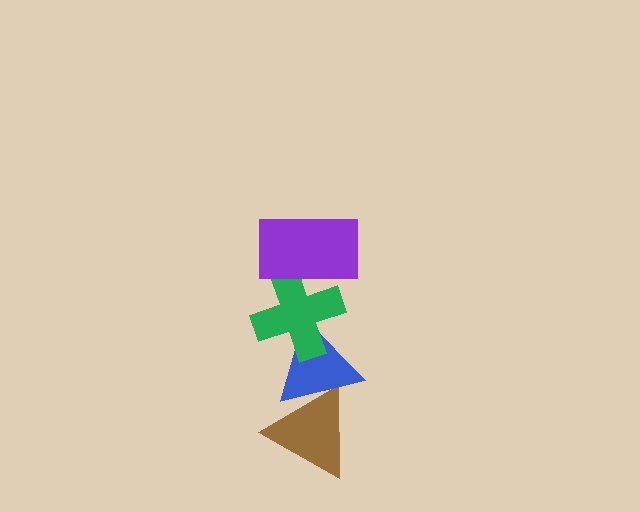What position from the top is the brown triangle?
The brown triangle is 4th from the top.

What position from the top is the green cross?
The green cross is 2nd from the top.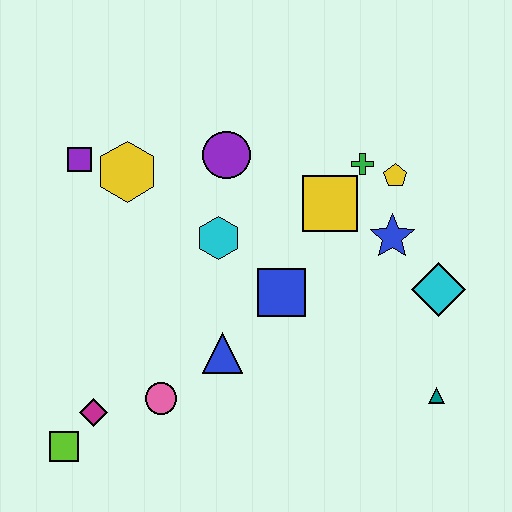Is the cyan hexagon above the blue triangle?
Yes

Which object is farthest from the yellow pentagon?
The lime square is farthest from the yellow pentagon.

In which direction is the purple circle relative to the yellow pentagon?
The purple circle is to the left of the yellow pentagon.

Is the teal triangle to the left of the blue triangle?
No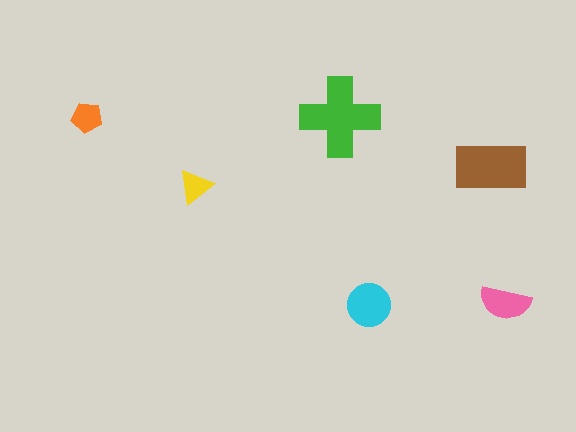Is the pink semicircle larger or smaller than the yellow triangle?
Larger.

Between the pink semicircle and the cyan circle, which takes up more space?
The cyan circle.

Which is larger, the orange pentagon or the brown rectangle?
The brown rectangle.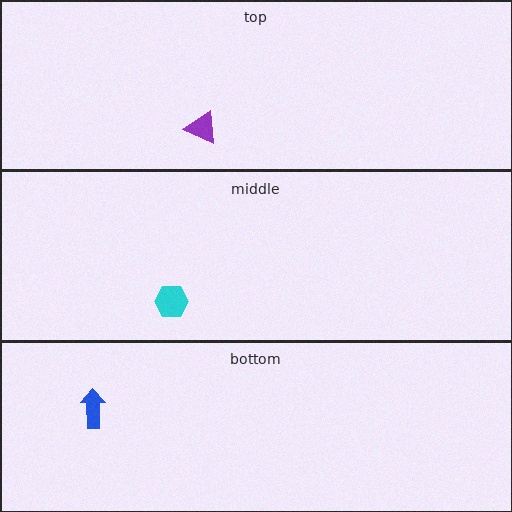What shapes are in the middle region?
The cyan hexagon.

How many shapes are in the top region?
1.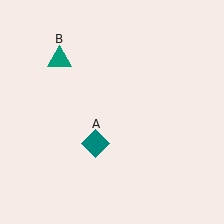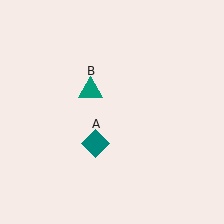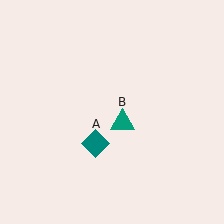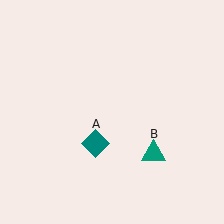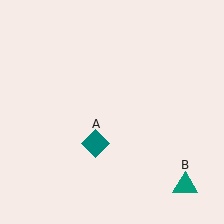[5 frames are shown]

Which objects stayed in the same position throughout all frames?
Teal diamond (object A) remained stationary.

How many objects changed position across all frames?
1 object changed position: teal triangle (object B).